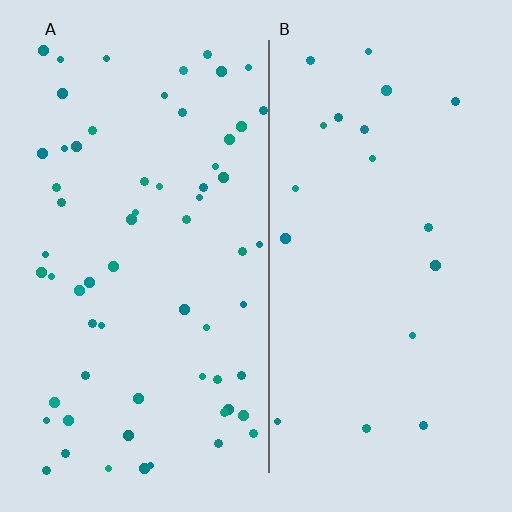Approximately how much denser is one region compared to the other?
Approximately 3.3× — region A over region B.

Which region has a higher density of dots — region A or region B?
A (the left).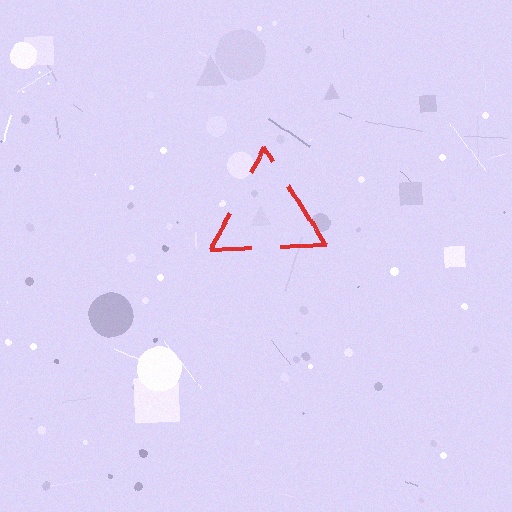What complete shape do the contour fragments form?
The contour fragments form a triangle.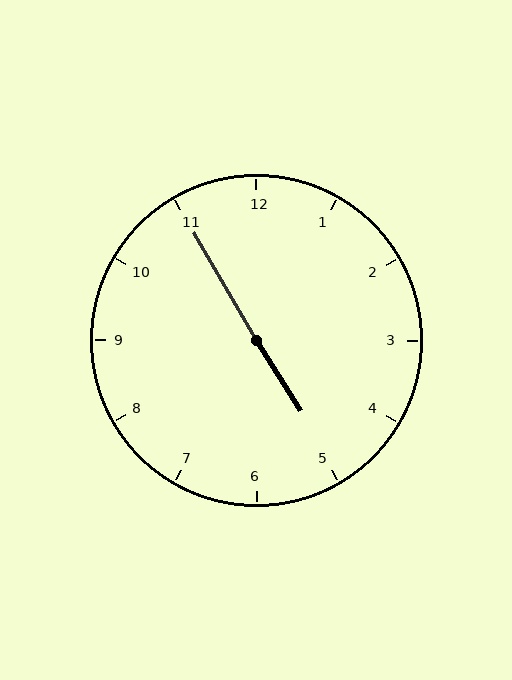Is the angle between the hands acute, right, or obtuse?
It is obtuse.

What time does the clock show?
4:55.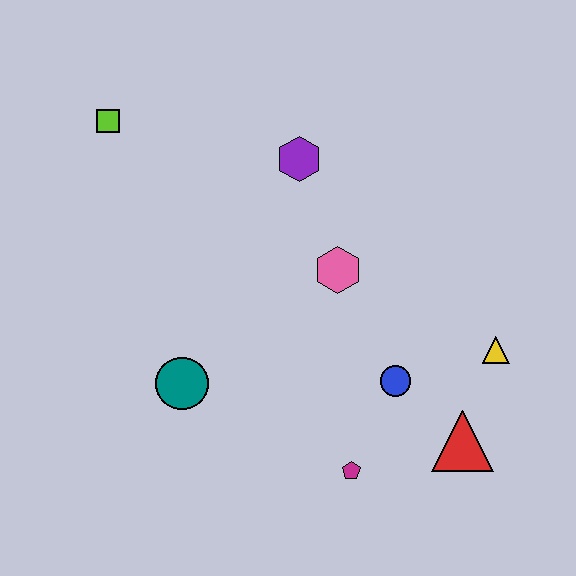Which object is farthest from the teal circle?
The yellow triangle is farthest from the teal circle.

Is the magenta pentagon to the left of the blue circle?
Yes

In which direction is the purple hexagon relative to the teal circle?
The purple hexagon is above the teal circle.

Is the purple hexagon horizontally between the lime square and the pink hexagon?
Yes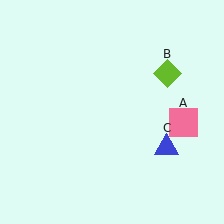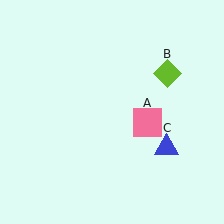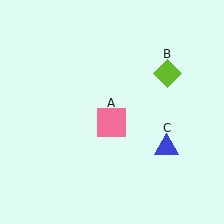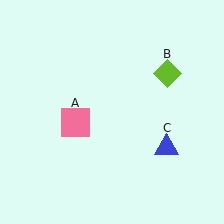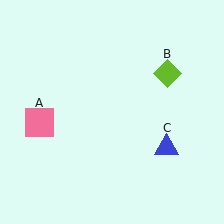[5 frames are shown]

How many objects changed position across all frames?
1 object changed position: pink square (object A).